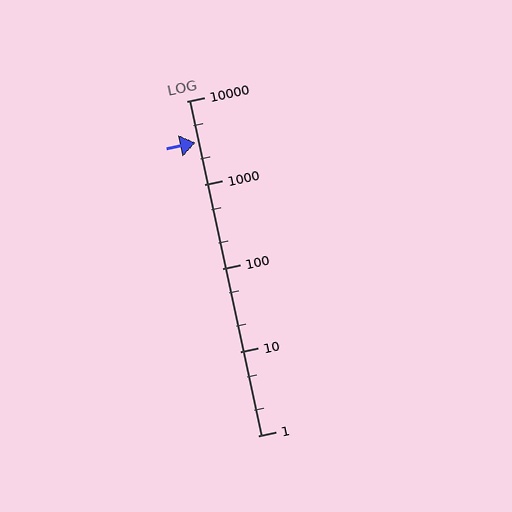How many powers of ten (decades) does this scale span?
The scale spans 4 decades, from 1 to 10000.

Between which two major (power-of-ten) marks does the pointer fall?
The pointer is between 1000 and 10000.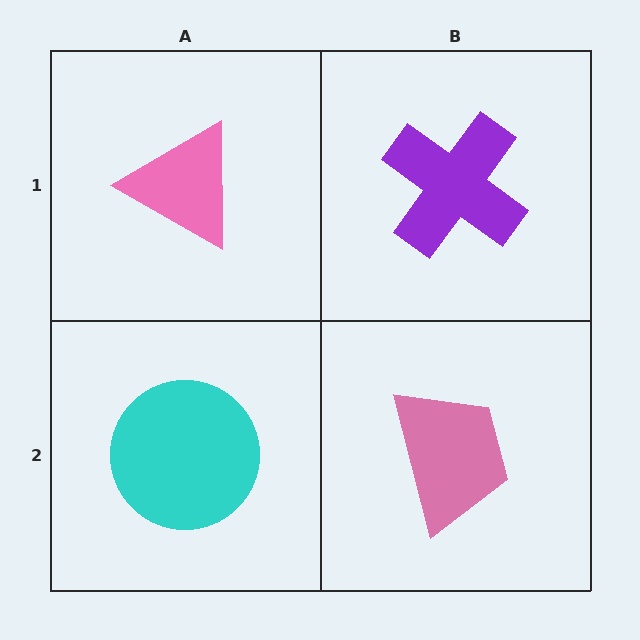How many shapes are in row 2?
2 shapes.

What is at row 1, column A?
A pink triangle.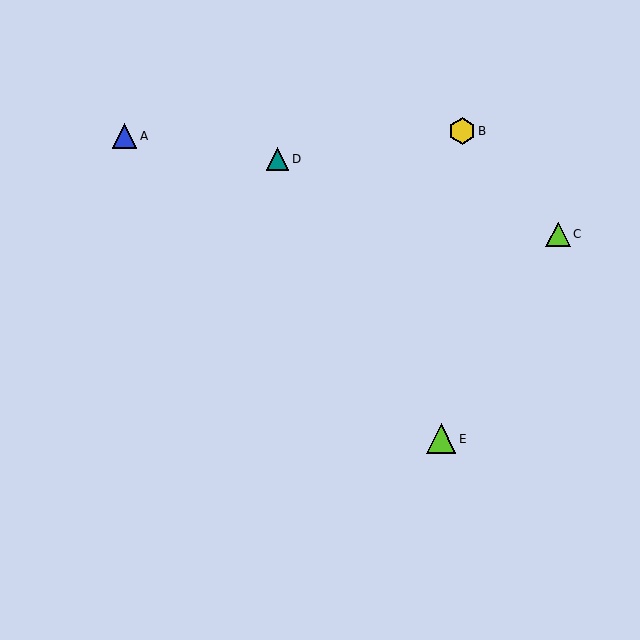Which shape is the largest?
The lime triangle (labeled E) is the largest.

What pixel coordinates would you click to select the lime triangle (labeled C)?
Click at (558, 234) to select the lime triangle C.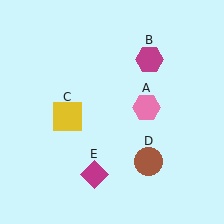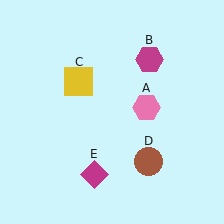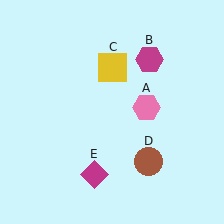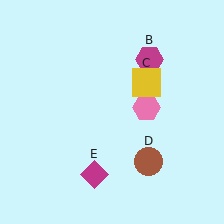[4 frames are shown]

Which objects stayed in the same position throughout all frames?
Pink hexagon (object A) and magenta hexagon (object B) and brown circle (object D) and magenta diamond (object E) remained stationary.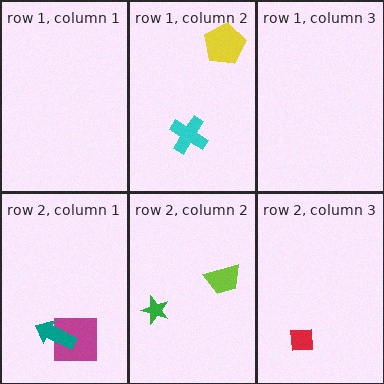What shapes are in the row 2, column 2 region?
The lime trapezoid, the green star.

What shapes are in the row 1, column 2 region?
The yellow pentagon, the cyan cross.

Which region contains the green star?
The row 2, column 2 region.